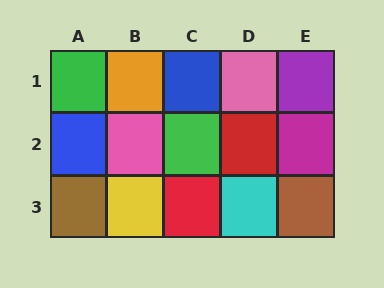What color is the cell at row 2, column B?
Pink.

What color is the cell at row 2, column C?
Green.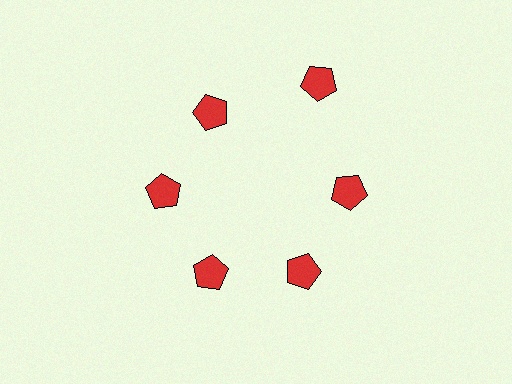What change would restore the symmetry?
The symmetry would be restored by moving it inward, back onto the ring so that all 6 pentagons sit at equal angles and equal distance from the center.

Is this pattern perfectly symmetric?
No. The 6 red pentagons are arranged in a ring, but one element near the 1 o'clock position is pushed outward from the center, breaking the 6-fold rotational symmetry.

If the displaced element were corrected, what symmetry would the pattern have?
It would have 6-fold rotational symmetry — the pattern would map onto itself every 60 degrees.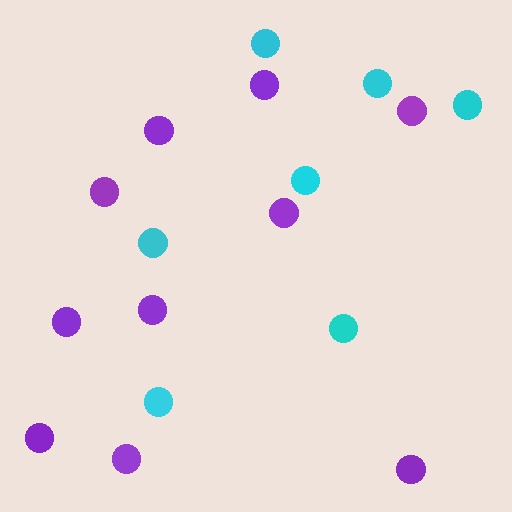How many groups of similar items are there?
There are 2 groups: one group of purple circles (10) and one group of cyan circles (7).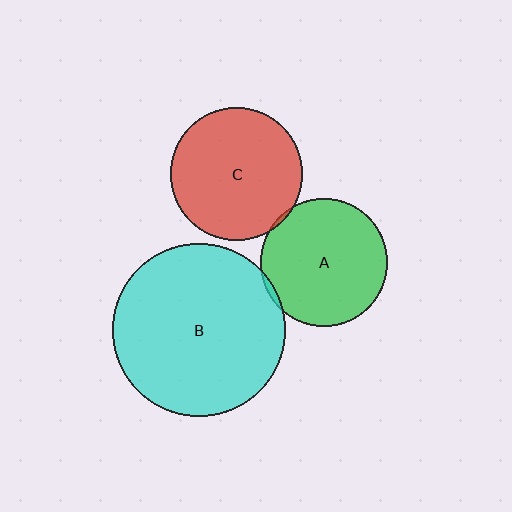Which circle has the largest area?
Circle B (cyan).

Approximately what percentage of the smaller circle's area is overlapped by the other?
Approximately 5%.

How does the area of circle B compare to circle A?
Approximately 1.9 times.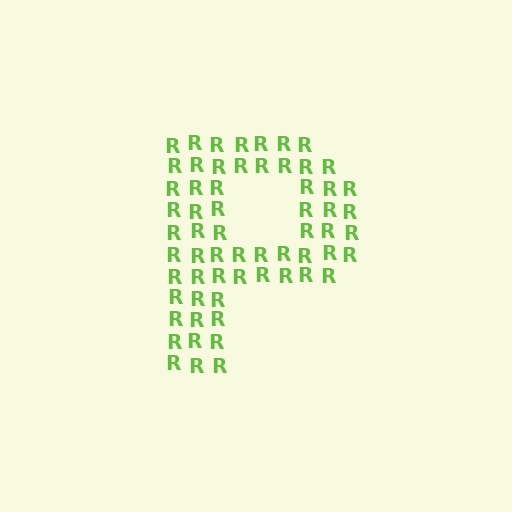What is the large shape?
The large shape is the letter P.